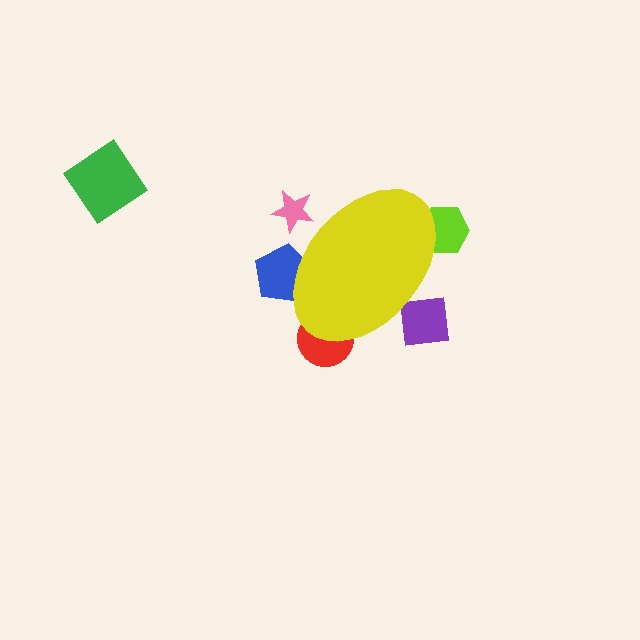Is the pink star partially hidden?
Yes, the pink star is partially hidden behind the yellow ellipse.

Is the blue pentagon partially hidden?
Yes, the blue pentagon is partially hidden behind the yellow ellipse.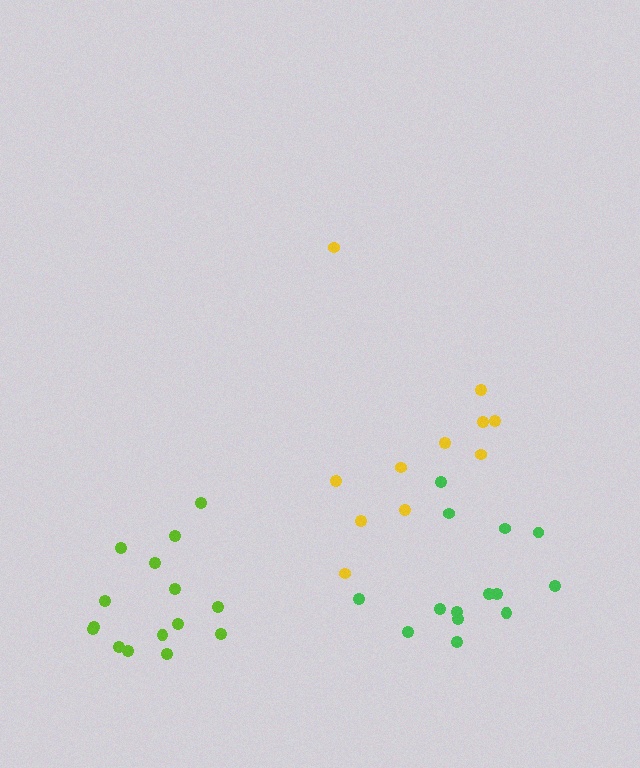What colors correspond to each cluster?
The clusters are colored: yellow, green, lime.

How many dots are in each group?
Group 1: 11 dots, Group 2: 14 dots, Group 3: 15 dots (40 total).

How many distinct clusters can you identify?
There are 3 distinct clusters.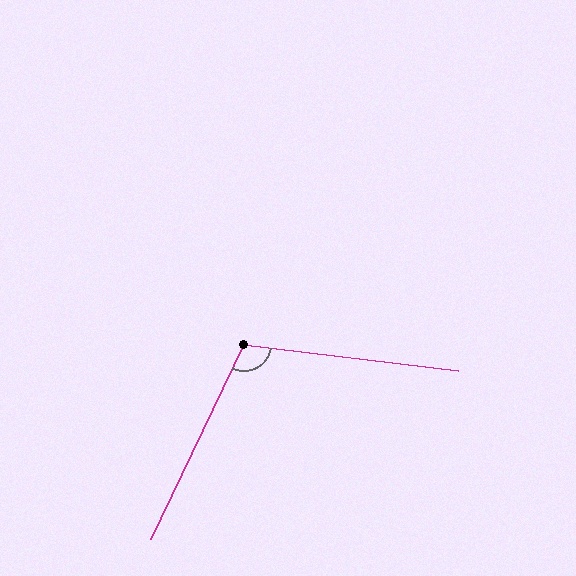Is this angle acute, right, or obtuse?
It is obtuse.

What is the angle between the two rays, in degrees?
Approximately 109 degrees.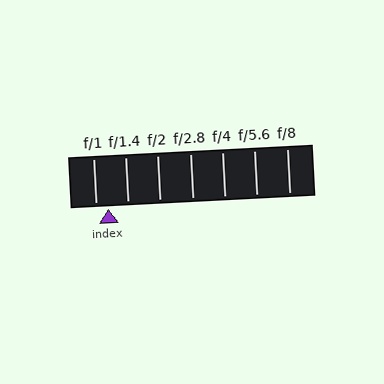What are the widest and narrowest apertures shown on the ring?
The widest aperture shown is f/1 and the narrowest is f/8.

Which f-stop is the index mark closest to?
The index mark is closest to f/1.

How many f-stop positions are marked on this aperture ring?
There are 7 f-stop positions marked.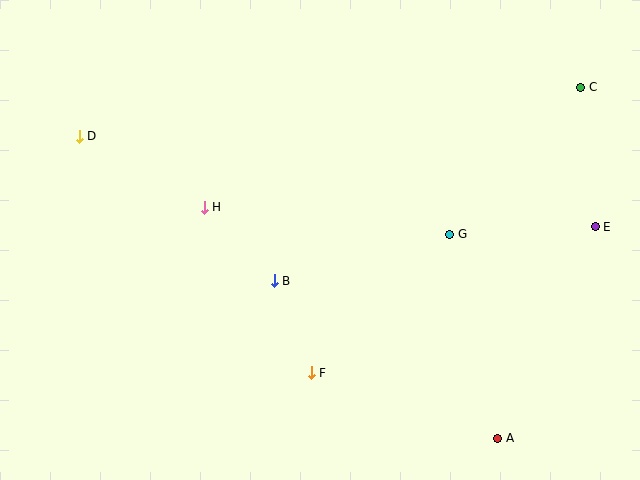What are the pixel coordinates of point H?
Point H is at (204, 207).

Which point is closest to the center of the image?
Point B at (274, 281) is closest to the center.